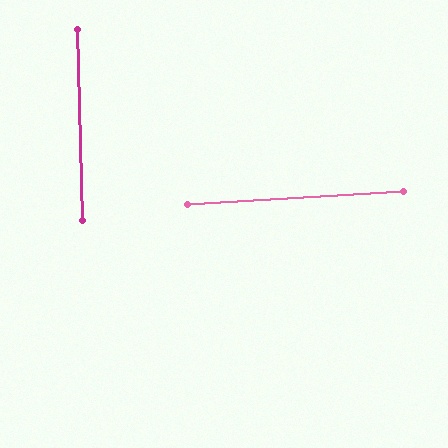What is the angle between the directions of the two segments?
Approximately 88 degrees.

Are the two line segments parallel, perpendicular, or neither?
Perpendicular — they meet at approximately 88°.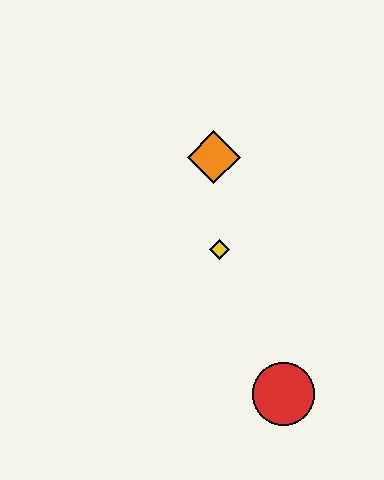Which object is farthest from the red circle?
The orange diamond is farthest from the red circle.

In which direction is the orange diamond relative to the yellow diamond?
The orange diamond is above the yellow diamond.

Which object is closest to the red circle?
The yellow diamond is closest to the red circle.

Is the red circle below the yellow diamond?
Yes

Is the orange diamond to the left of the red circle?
Yes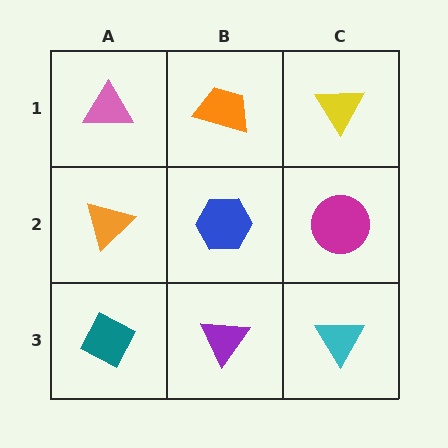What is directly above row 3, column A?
An orange triangle.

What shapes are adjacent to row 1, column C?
A magenta circle (row 2, column C), an orange trapezoid (row 1, column B).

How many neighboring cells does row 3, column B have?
3.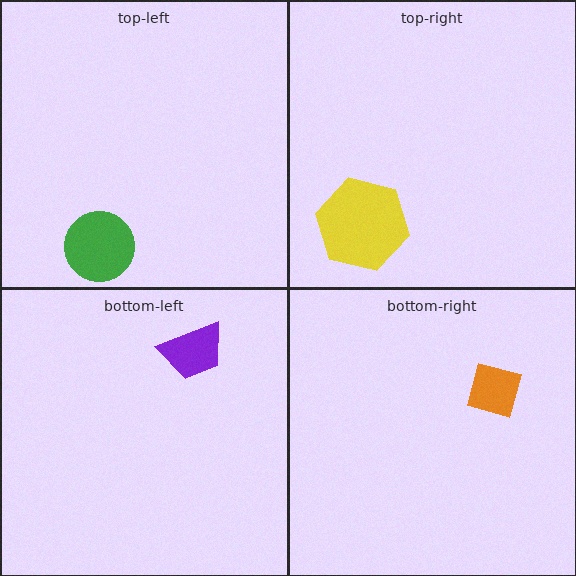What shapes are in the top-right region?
The yellow hexagon.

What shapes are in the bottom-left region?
The purple trapezoid.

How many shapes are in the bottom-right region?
1.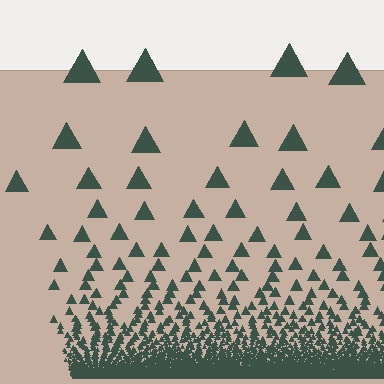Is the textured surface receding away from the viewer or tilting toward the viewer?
The surface appears to tilt toward the viewer. Texture elements get larger and sparser toward the top.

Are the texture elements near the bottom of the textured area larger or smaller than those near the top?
Smaller. The gradient is inverted — elements near the bottom are smaller and denser.